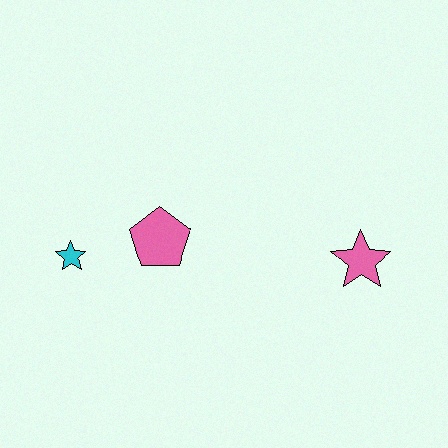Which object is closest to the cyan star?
The pink pentagon is closest to the cyan star.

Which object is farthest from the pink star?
The cyan star is farthest from the pink star.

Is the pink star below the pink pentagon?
Yes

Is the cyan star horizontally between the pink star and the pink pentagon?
No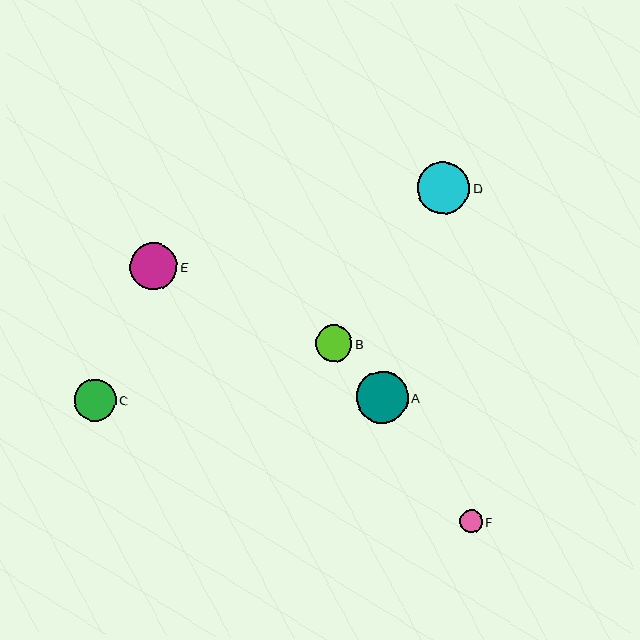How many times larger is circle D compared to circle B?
Circle D is approximately 1.4 times the size of circle B.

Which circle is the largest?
Circle D is the largest with a size of approximately 52 pixels.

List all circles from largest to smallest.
From largest to smallest: D, A, E, C, B, F.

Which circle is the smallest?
Circle F is the smallest with a size of approximately 22 pixels.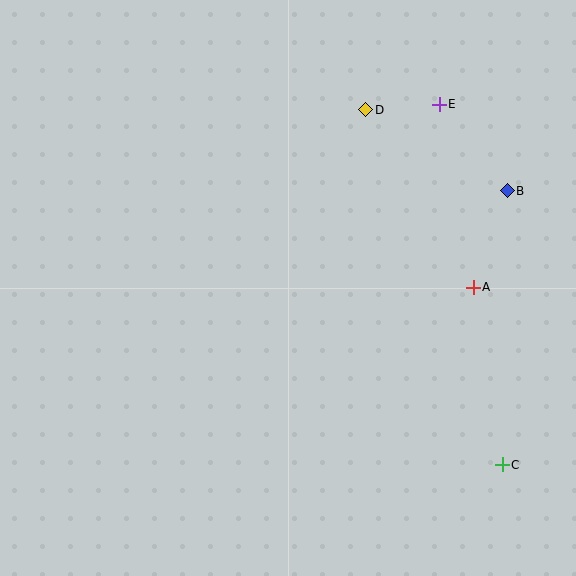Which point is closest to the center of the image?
Point A at (473, 287) is closest to the center.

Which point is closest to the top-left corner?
Point D is closest to the top-left corner.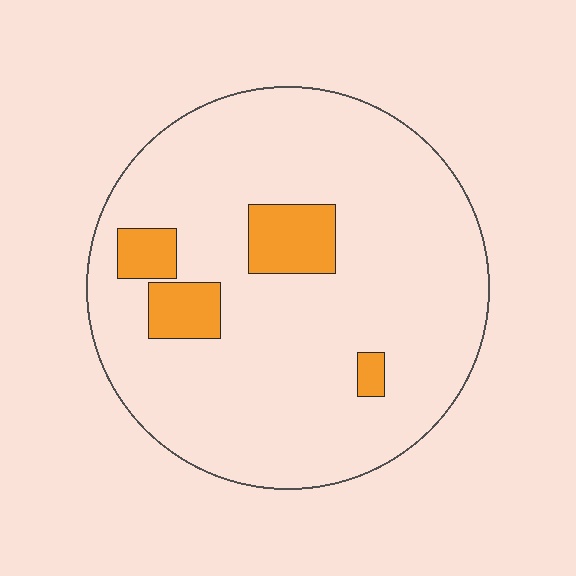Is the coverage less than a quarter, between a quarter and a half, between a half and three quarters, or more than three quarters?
Less than a quarter.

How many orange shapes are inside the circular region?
4.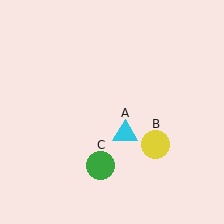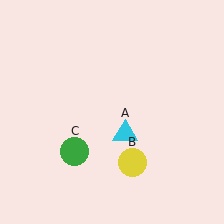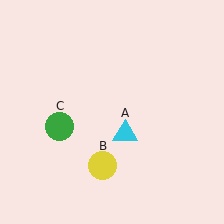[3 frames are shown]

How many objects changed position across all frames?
2 objects changed position: yellow circle (object B), green circle (object C).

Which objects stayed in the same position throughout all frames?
Cyan triangle (object A) remained stationary.